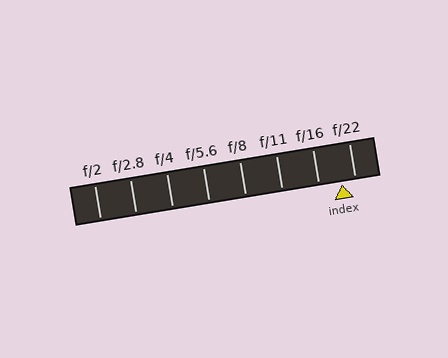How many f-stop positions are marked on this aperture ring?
There are 8 f-stop positions marked.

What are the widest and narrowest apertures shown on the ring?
The widest aperture shown is f/2 and the narrowest is f/22.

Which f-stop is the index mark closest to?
The index mark is closest to f/22.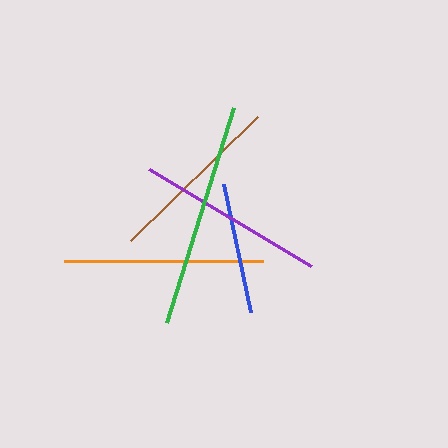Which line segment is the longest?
The green line is the longest at approximately 226 pixels.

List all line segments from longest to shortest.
From longest to shortest: green, orange, purple, brown, blue.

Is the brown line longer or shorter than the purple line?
The purple line is longer than the brown line.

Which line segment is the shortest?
The blue line is the shortest at approximately 131 pixels.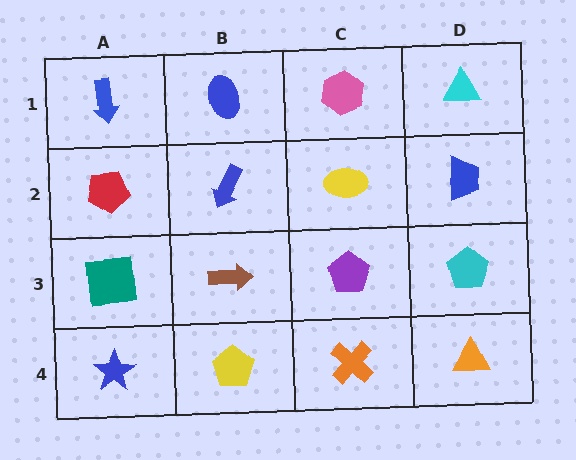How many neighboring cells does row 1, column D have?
2.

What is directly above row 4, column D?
A cyan pentagon.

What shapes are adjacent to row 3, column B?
A blue arrow (row 2, column B), a yellow pentagon (row 4, column B), a teal square (row 3, column A), a purple pentagon (row 3, column C).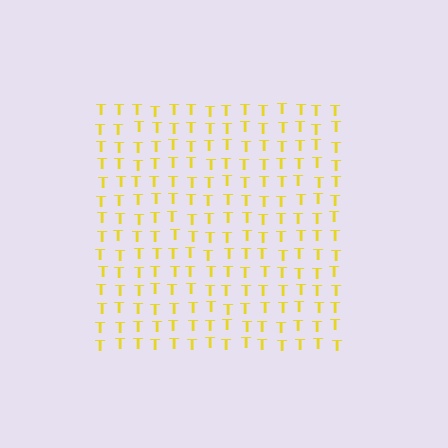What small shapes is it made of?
It is made of small letter T's.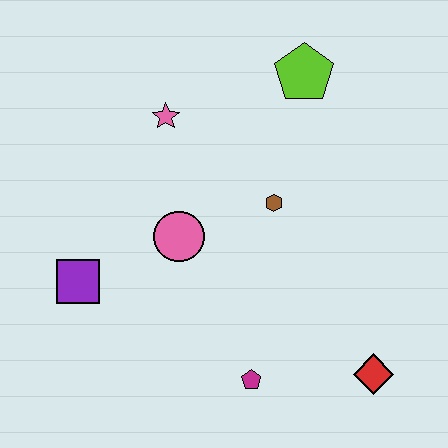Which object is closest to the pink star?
The pink circle is closest to the pink star.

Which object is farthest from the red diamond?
The pink star is farthest from the red diamond.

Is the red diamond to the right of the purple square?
Yes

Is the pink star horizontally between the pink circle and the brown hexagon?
No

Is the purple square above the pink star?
No